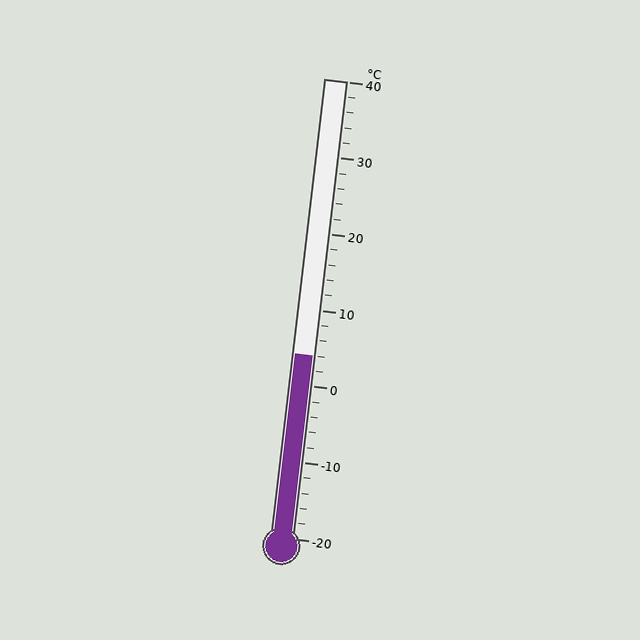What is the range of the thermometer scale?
The thermometer scale ranges from -20°C to 40°C.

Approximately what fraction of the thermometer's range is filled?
The thermometer is filled to approximately 40% of its range.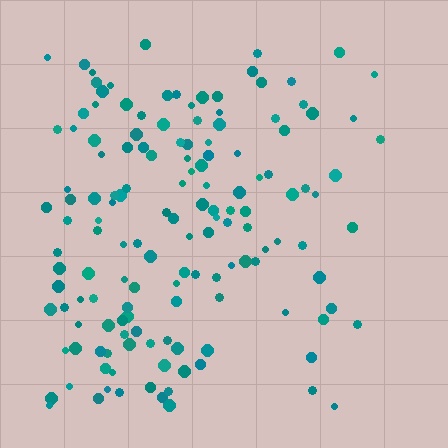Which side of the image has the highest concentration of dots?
The left.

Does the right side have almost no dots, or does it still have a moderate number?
Still a moderate number, just noticeably fewer than the left.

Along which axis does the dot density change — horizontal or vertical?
Horizontal.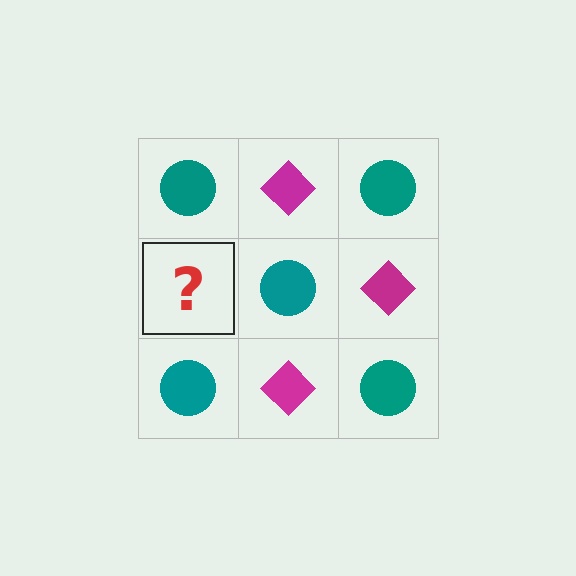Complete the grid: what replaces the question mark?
The question mark should be replaced with a magenta diamond.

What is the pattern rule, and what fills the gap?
The rule is that it alternates teal circle and magenta diamond in a checkerboard pattern. The gap should be filled with a magenta diamond.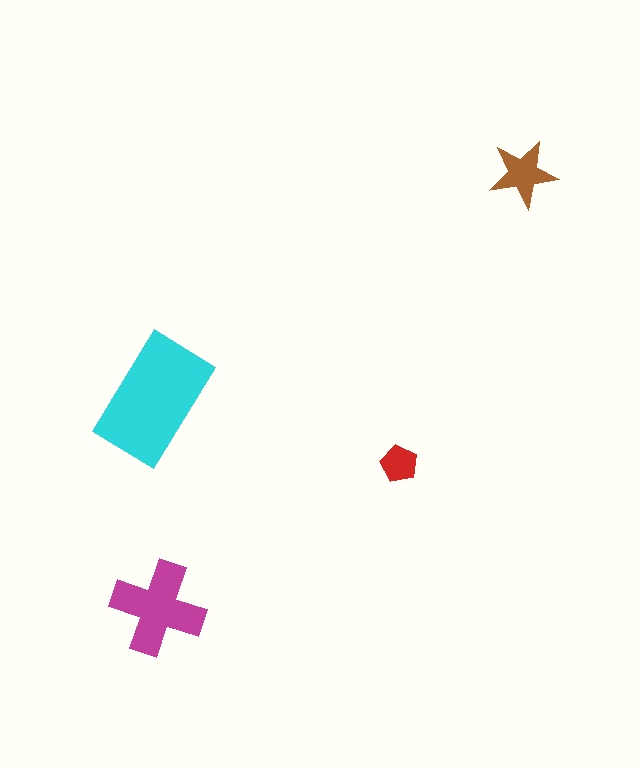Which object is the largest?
The cyan rectangle.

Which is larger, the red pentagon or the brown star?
The brown star.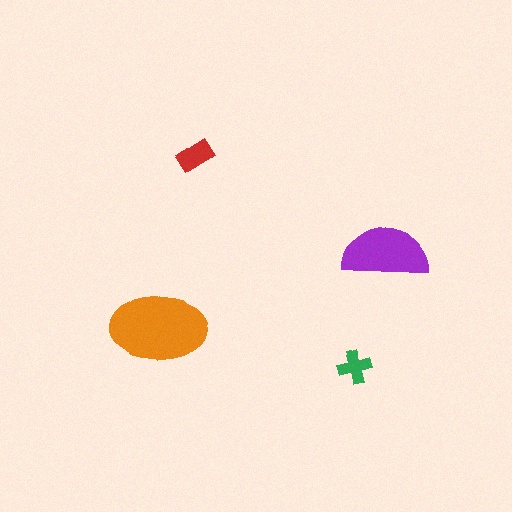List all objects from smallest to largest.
The green cross, the red rectangle, the purple semicircle, the orange ellipse.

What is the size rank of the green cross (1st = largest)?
4th.